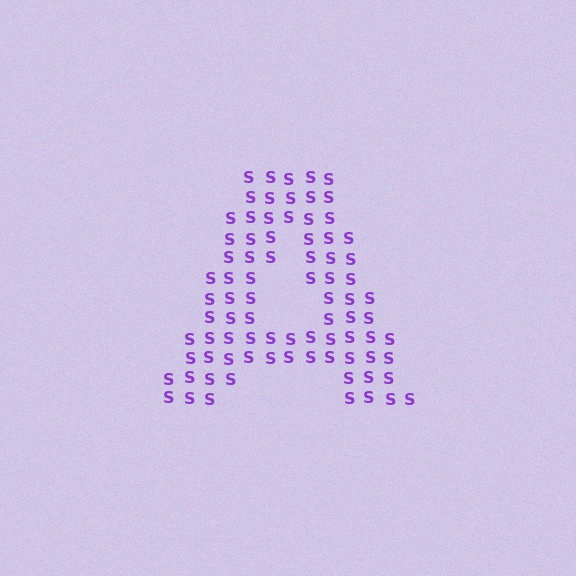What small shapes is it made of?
It is made of small letter S's.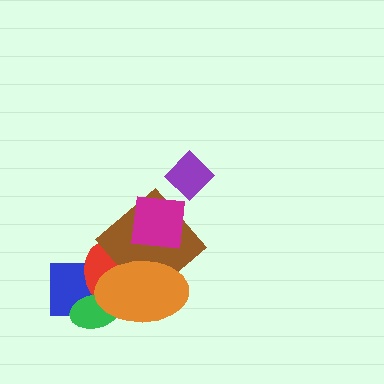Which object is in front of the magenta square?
The orange ellipse is in front of the magenta square.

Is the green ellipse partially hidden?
Yes, it is partially covered by another shape.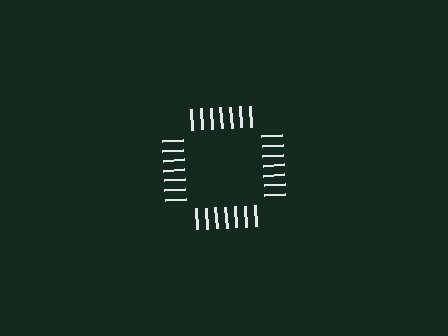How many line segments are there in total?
28 — 7 along each of the 4 edges.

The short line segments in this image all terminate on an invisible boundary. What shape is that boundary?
An illusory square — the line segments terminate on its edges but no continuous stroke is drawn.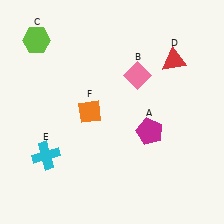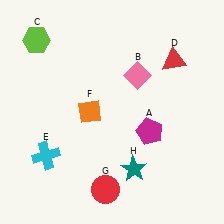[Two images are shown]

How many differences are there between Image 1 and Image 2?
There are 2 differences between the two images.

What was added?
A red circle (G), a teal star (H) were added in Image 2.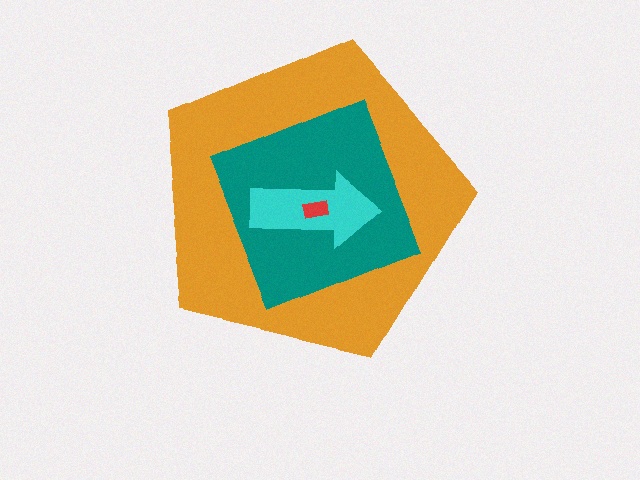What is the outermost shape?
The orange pentagon.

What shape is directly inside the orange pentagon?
The teal diamond.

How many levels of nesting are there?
4.